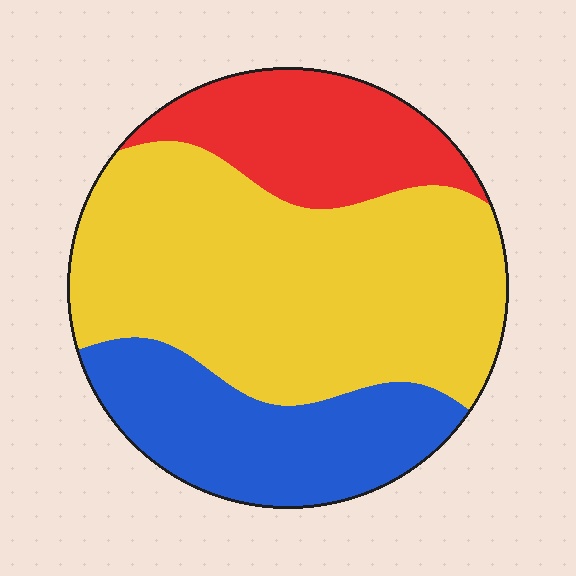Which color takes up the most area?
Yellow, at roughly 55%.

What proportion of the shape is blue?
Blue takes up about one quarter (1/4) of the shape.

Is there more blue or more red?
Blue.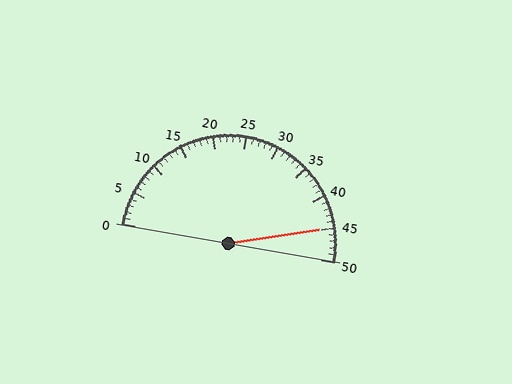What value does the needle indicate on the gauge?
The needle indicates approximately 45.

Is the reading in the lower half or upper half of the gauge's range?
The reading is in the upper half of the range (0 to 50).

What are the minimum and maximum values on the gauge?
The gauge ranges from 0 to 50.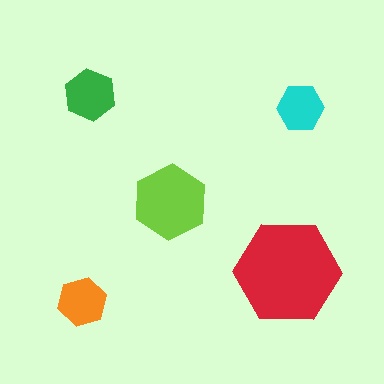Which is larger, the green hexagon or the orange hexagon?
The green one.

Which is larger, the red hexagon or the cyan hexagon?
The red one.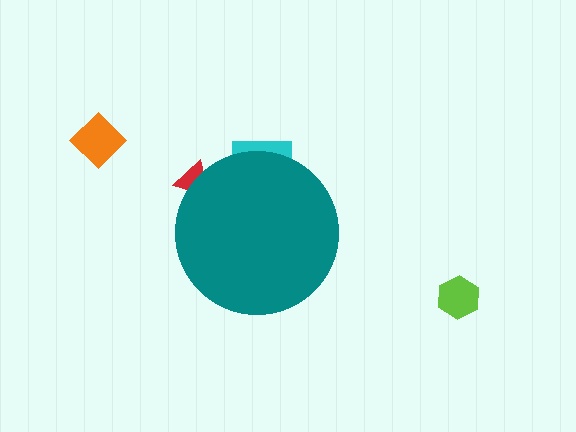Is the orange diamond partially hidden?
No, the orange diamond is fully visible.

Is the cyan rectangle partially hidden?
Yes, the cyan rectangle is partially hidden behind the teal circle.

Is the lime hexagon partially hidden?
No, the lime hexagon is fully visible.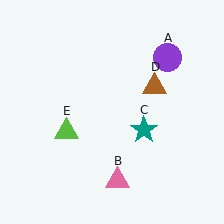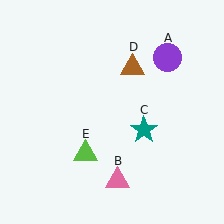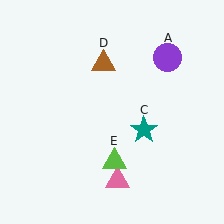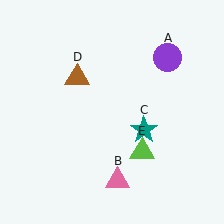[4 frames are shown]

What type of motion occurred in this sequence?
The brown triangle (object D), lime triangle (object E) rotated counterclockwise around the center of the scene.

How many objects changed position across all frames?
2 objects changed position: brown triangle (object D), lime triangle (object E).